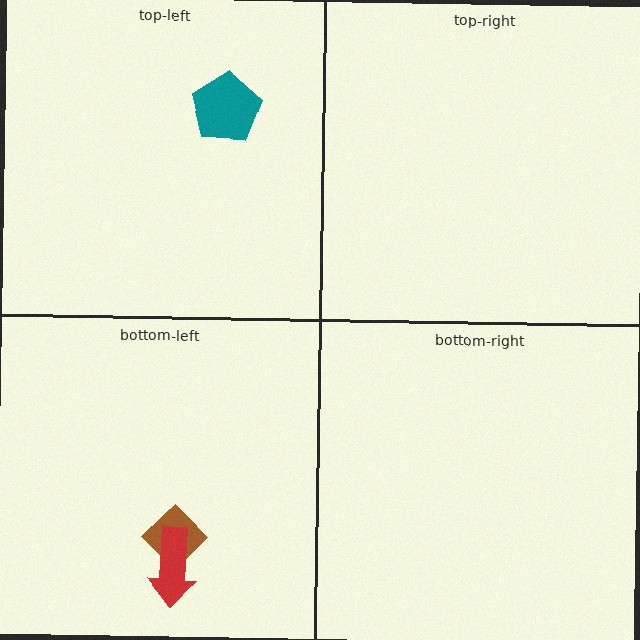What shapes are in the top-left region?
The teal pentagon.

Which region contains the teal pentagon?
The top-left region.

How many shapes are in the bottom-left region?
2.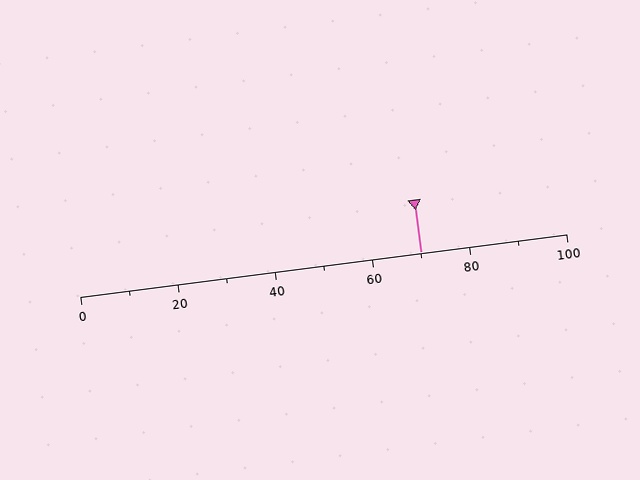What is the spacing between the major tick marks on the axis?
The major ticks are spaced 20 apart.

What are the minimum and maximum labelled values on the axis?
The axis runs from 0 to 100.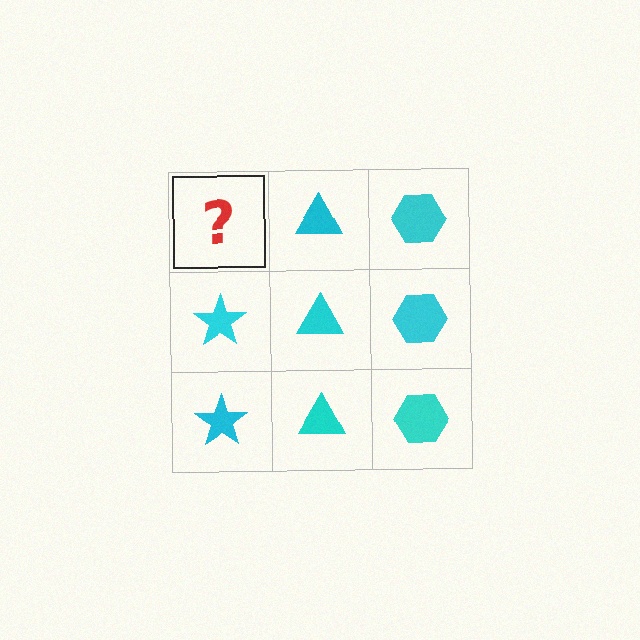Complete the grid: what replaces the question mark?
The question mark should be replaced with a cyan star.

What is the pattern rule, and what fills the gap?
The rule is that each column has a consistent shape. The gap should be filled with a cyan star.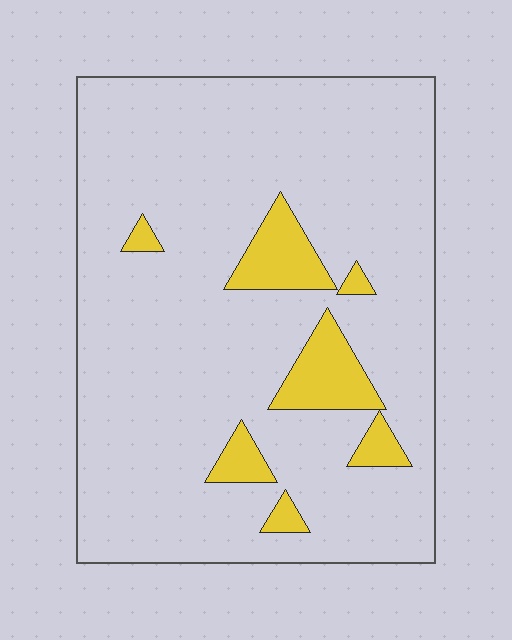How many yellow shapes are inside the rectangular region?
7.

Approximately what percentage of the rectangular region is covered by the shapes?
Approximately 10%.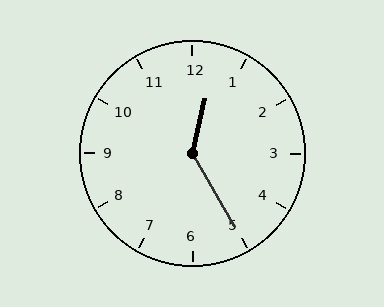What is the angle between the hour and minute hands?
Approximately 138 degrees.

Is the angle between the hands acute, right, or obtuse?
It is obtuse.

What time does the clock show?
12:25.